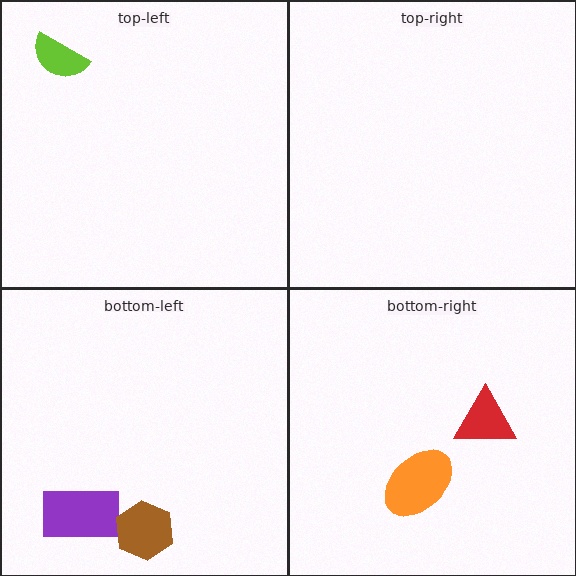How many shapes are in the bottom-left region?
2.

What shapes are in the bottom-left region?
The purple rectangle, the brown hexagon.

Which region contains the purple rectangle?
The bottom-left region.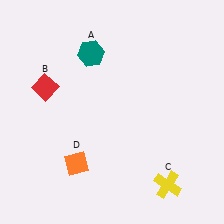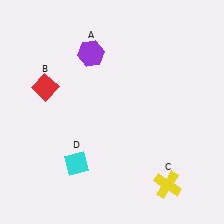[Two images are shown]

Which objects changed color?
A changed from teal to purple. D changed from orange to cyan.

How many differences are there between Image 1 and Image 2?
There are 2 differences between the two images.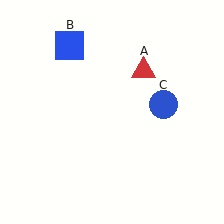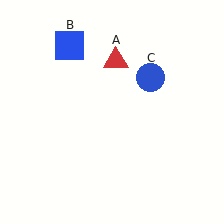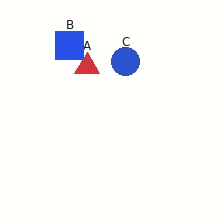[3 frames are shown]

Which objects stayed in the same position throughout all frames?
Blue square (object B) remained stationary.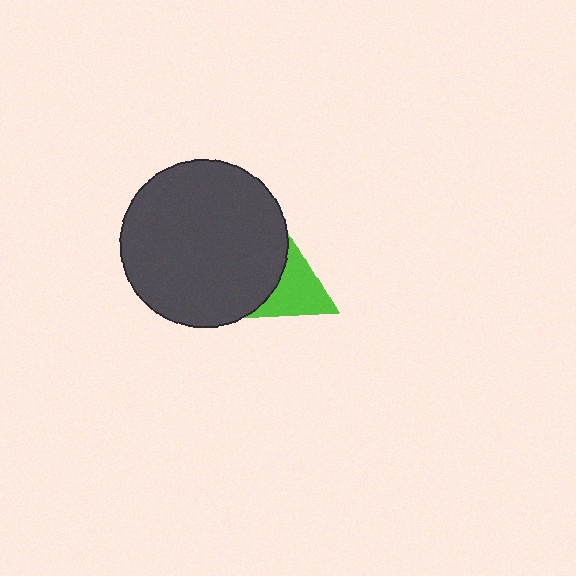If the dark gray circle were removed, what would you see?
You would see the complete lime triangle.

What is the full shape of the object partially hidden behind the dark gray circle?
The partially hidden object is a lime triangle.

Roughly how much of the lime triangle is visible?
About half of it is visible (roughly 62%).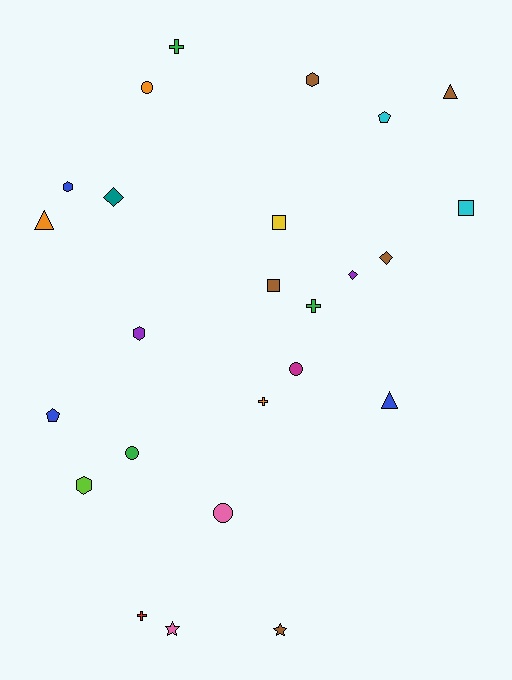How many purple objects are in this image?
There are 2 purple objects.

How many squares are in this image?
There are 3 squares.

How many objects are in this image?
There are 25 objects.